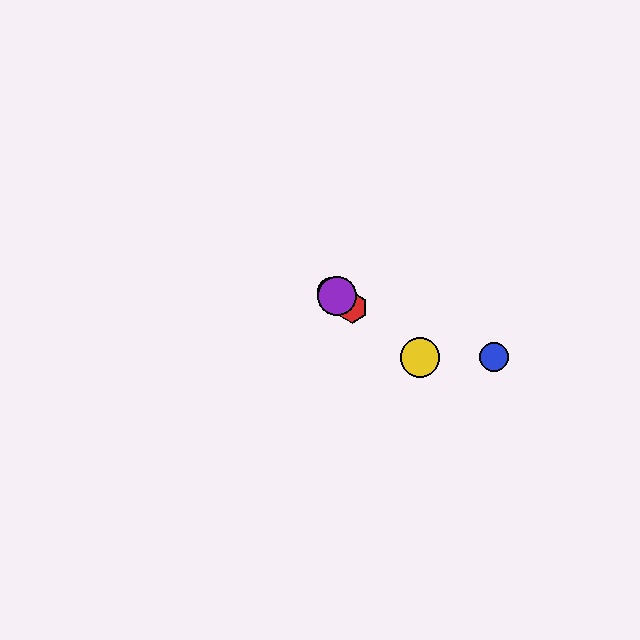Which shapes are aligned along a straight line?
The red hexagon, the green circle, the yellow circle, the purple circle are aligned along a straight line.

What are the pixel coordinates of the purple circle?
The purple circle is at (337, 296).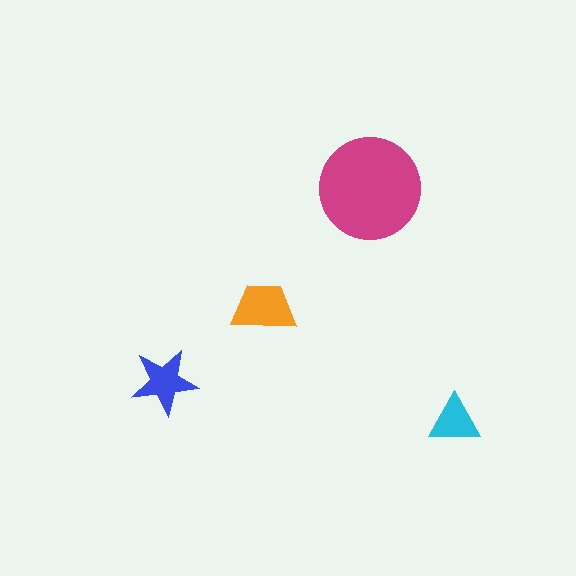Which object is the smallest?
The cyan triangle.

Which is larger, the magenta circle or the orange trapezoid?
The magenta circle.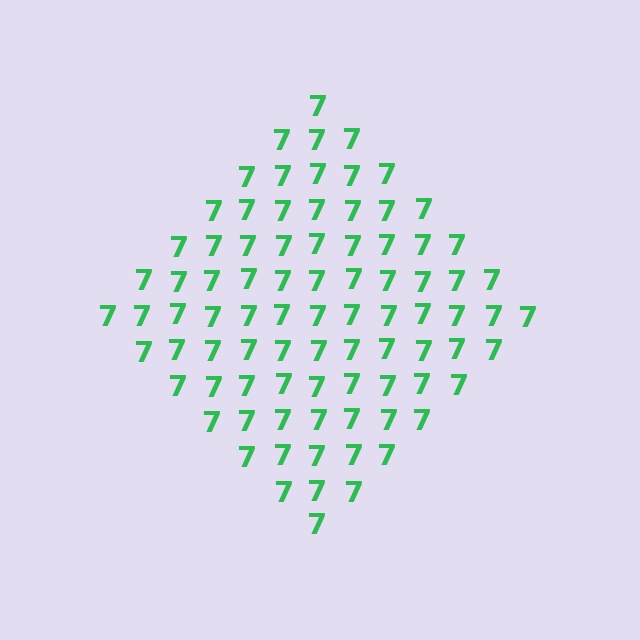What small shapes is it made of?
It is made of small digit 7's.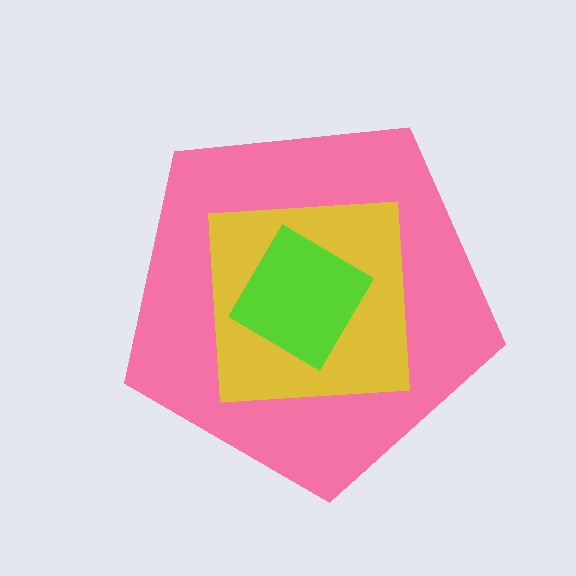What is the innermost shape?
The lime diamond.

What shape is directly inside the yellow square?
The lime diamond.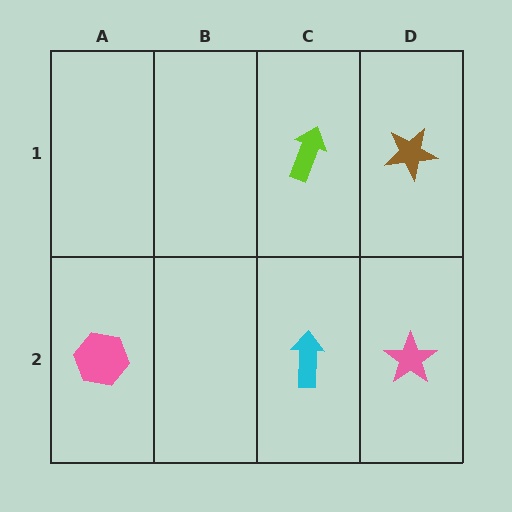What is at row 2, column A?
A pink hexagon.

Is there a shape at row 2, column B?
No, that cell is empty.